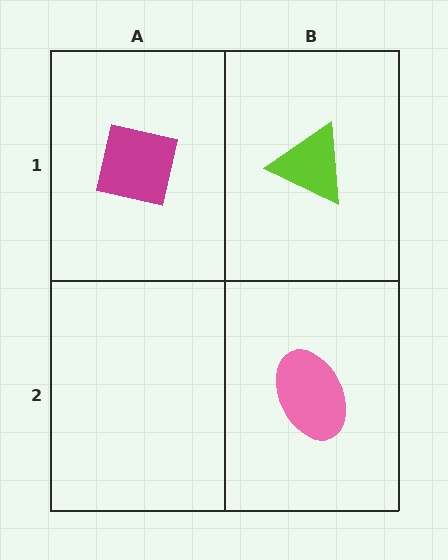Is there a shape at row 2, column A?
No, that cell is empty.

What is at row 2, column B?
A pink ellipse.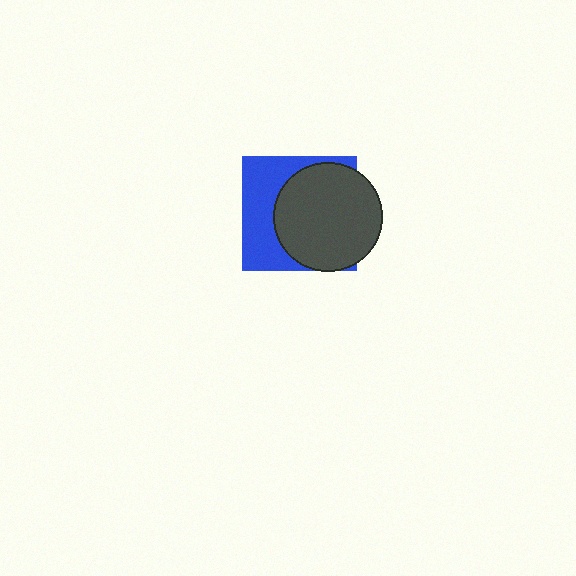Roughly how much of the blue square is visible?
A small part of it is visible (roughly 42%).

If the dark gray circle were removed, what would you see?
You would see the complete blue square.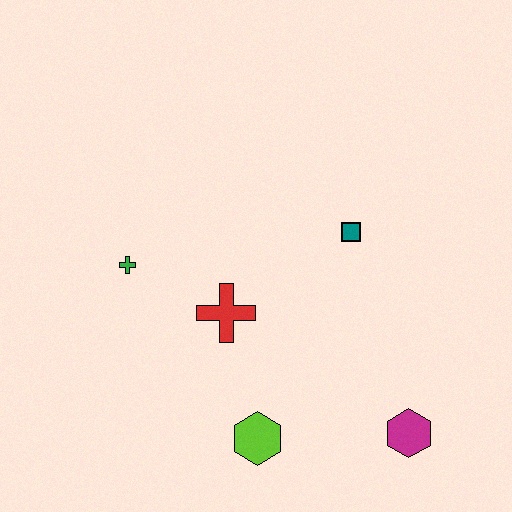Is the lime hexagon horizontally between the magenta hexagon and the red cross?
Yes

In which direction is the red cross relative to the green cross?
The red cross is to the right of the green cross.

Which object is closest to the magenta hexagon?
The lime hexagon is closest to the magenta hexagon.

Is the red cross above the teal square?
No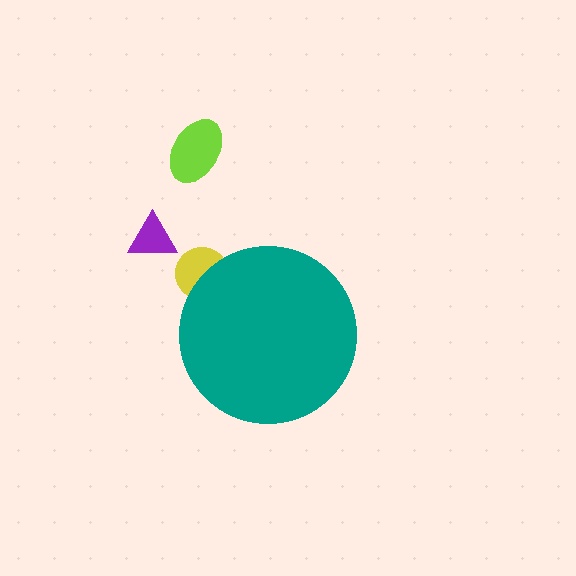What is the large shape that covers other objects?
A teal circle.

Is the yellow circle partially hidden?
Yes, the yellow circle is partially hidden behind the teal circle.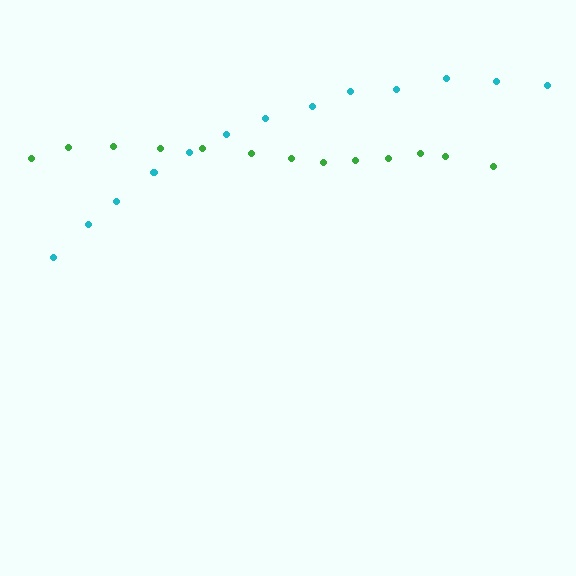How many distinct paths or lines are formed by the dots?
There are 2 distinct paths.